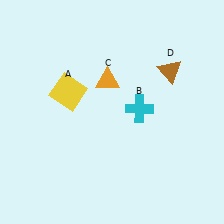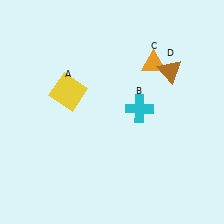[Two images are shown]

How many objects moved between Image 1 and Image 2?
1 object moved between the two images.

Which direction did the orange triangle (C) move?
The orange triangle (C) moved right.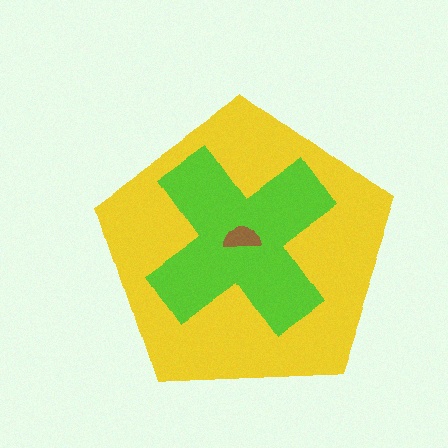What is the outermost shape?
The yellow pentagon.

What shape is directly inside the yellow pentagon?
The lime cross.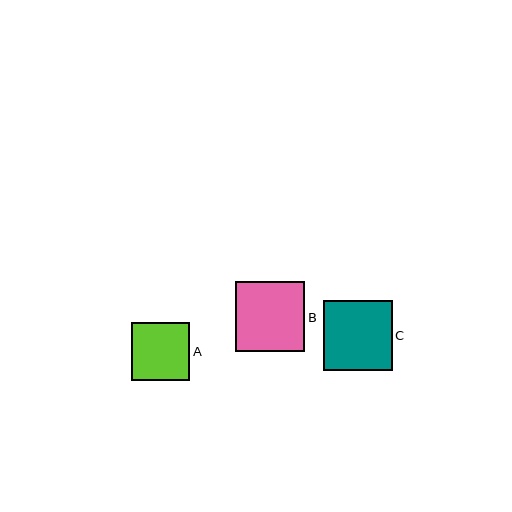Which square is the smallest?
Square A is the smallest with a size of approximately 59 pixels.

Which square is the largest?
Square B is the largest with a size of approximately 70 pixels.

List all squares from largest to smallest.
From largest to smallest: B, C, A.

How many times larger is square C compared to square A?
Square C is approximately 1.2 times the size of square A.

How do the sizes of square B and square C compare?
Square B and square C are approximately the same size.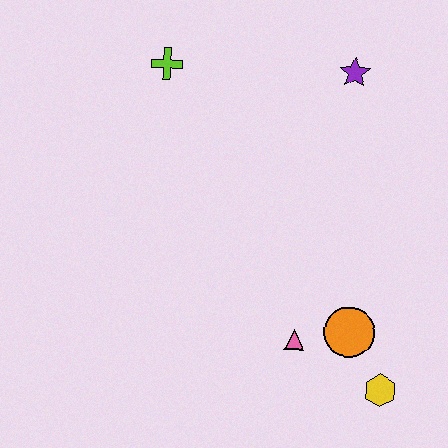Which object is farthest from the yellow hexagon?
The lime cross is farthest from the yellow hexagon.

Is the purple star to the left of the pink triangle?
No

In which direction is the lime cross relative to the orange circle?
The lime cross is above the orange circle.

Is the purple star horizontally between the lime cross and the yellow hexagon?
Yes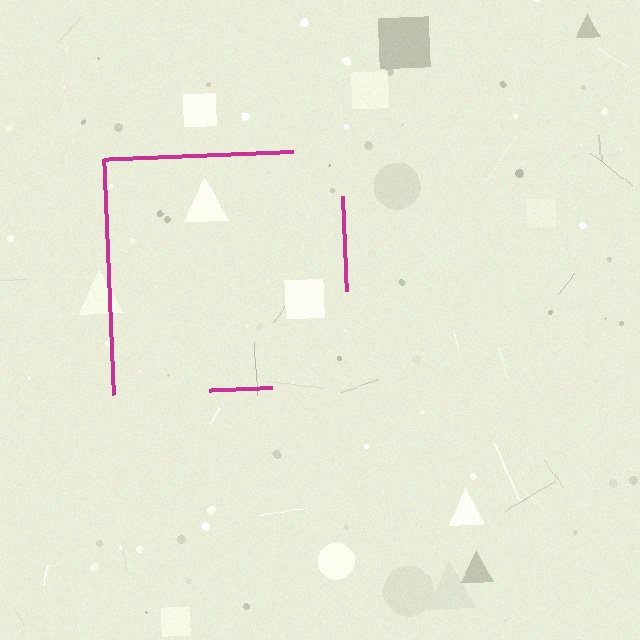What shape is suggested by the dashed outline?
The dashed outline suggests a square.